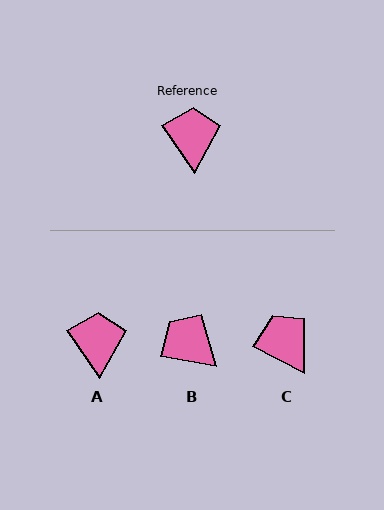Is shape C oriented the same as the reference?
No, it is off by about 28 degrees.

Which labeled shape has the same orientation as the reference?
A.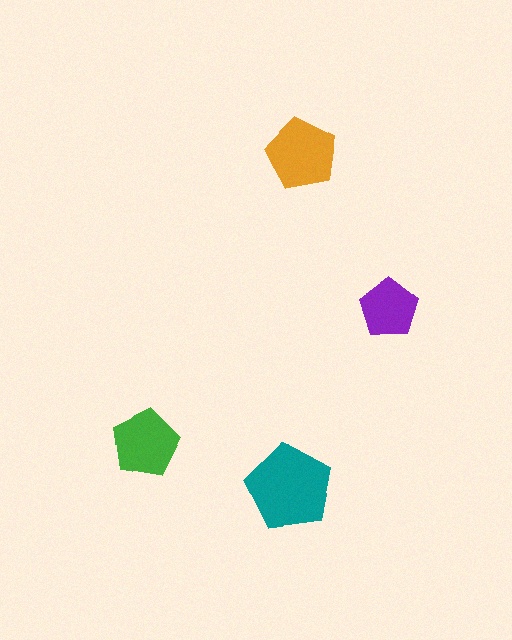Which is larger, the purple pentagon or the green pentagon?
The green one.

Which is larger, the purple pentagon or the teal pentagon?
The teal one.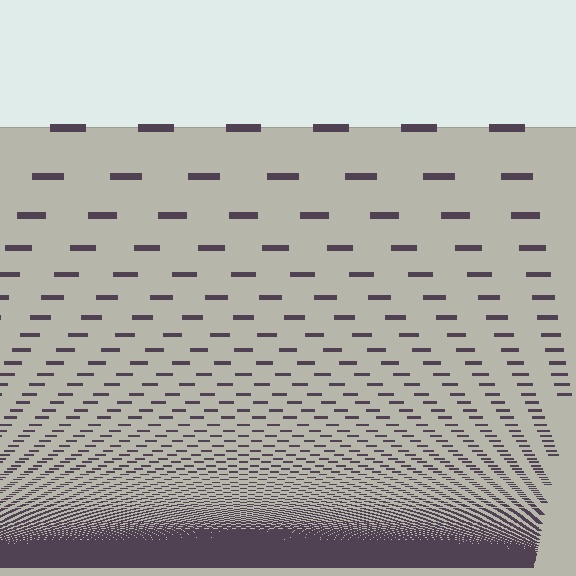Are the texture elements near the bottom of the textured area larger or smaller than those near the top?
Smaller. The gradient is inverted — elements near the bottom are smaller and denser.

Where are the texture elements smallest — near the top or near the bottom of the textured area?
Near the bottom.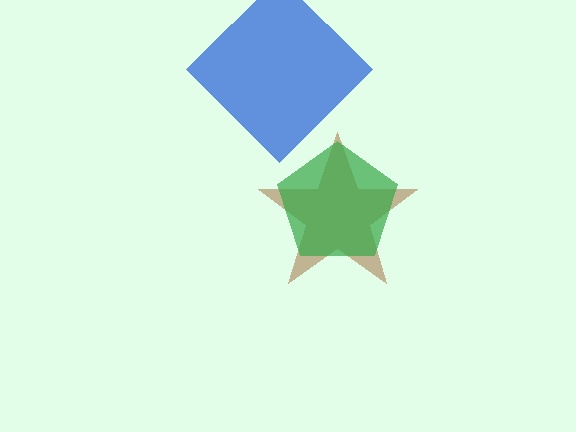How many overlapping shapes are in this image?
There are 3 overlapping shapes in the image.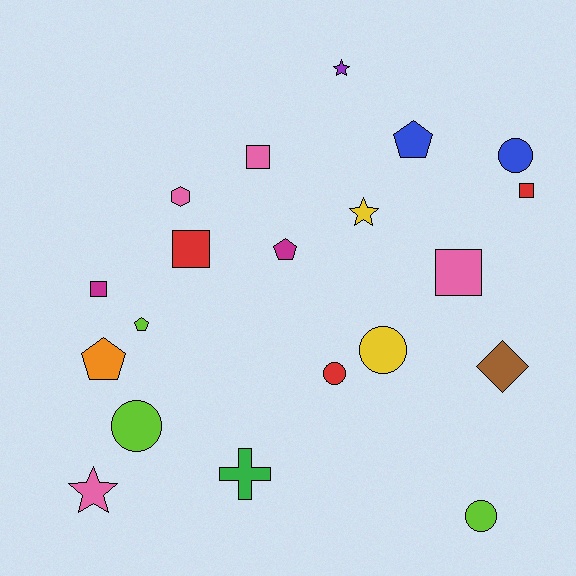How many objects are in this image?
There are 20 objects.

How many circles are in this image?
There are 5 circles.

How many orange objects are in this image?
There is 1 orange object.